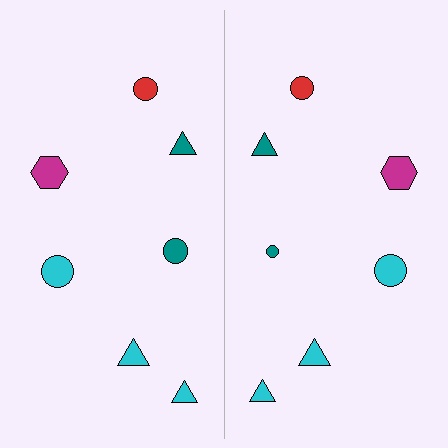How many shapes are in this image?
There are 14 shapes in this image.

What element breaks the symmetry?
The teal circle on the right side has a different size than its mirror counterpart.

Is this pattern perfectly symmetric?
No, the pattern is not perfectly symmetric. The teal circle on the right side has a different size than its mirror counterpart.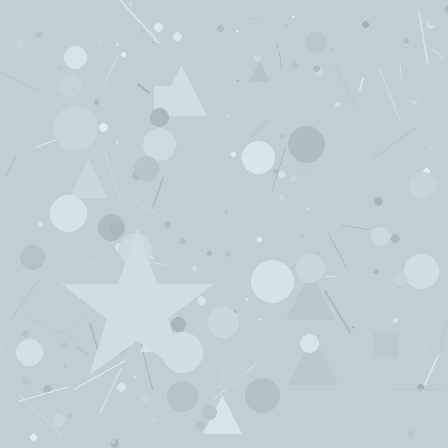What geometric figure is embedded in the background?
A star is embedded in the background.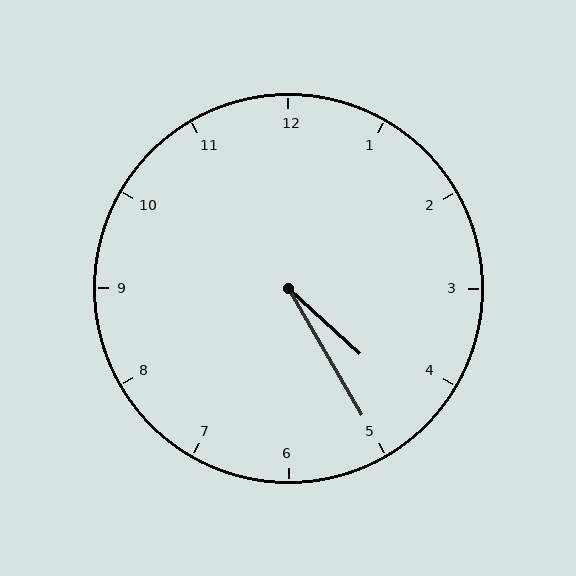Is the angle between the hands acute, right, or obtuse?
It is acute.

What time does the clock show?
4:25.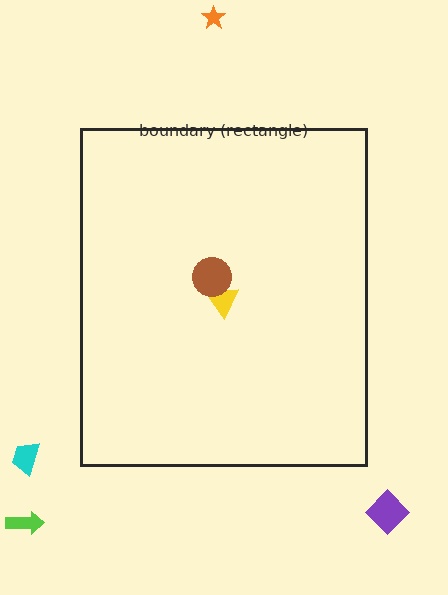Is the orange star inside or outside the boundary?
Outside.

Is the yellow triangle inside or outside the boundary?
Inside.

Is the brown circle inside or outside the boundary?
Inside.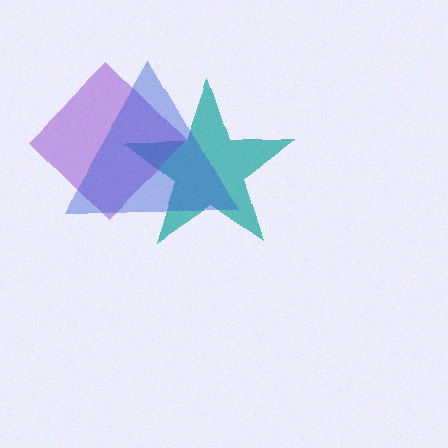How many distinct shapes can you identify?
There are 3 distinct shapes: a teal star, a purple diamond, a blue triangle.